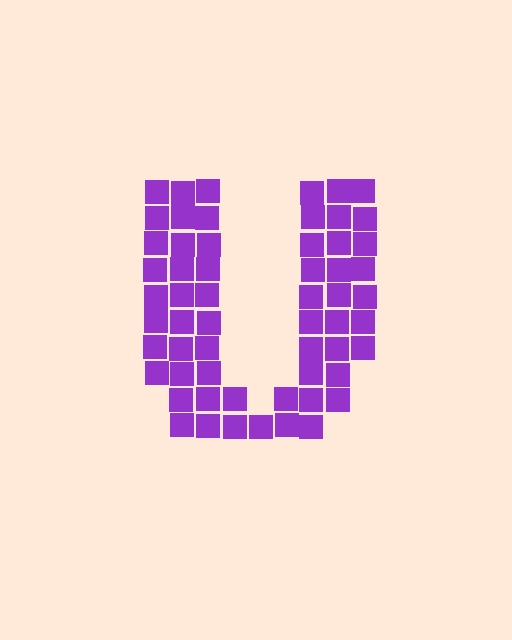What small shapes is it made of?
It is made of small squares.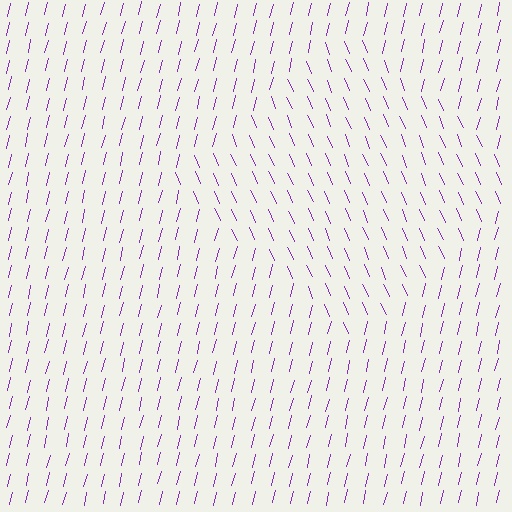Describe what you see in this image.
The image is filled with small purple line segments. A diamond region in the image has lines oriented differently from the surrounding lines, creating a visible texture boundary.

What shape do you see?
I see a diamond.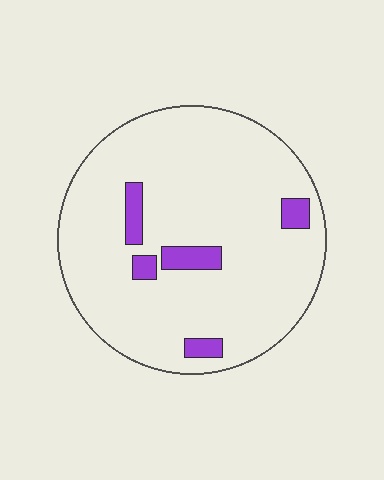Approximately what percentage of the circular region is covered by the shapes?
Approximately 10%.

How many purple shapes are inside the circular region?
5.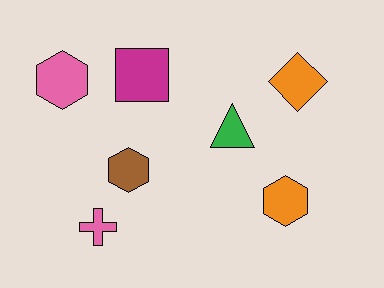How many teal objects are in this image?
There are no teal objects.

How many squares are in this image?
There is 1 square.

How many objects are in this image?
There are 7 objects.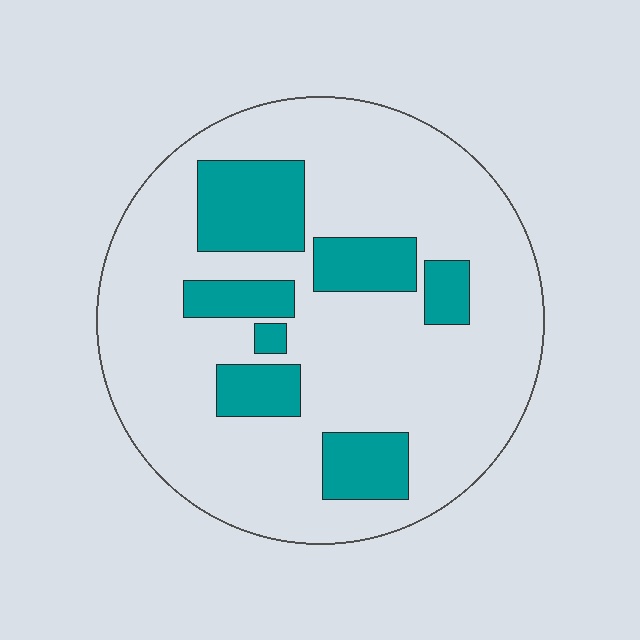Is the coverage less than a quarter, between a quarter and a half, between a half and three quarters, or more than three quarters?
Less than a quarter.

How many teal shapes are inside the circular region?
7.